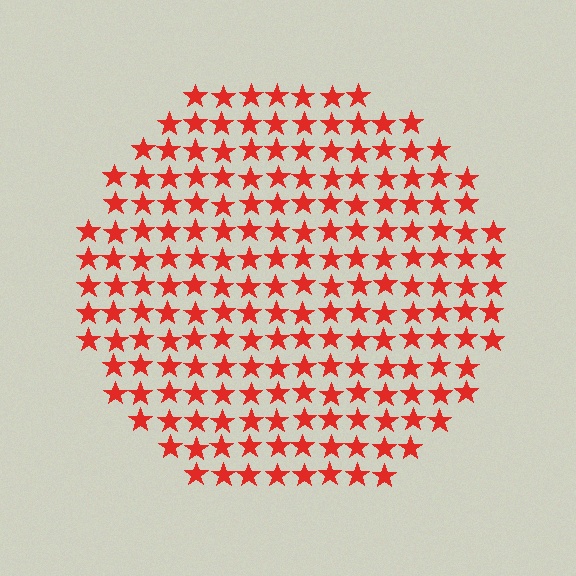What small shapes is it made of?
It is made of small stars.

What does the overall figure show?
The overall figure shows a circle.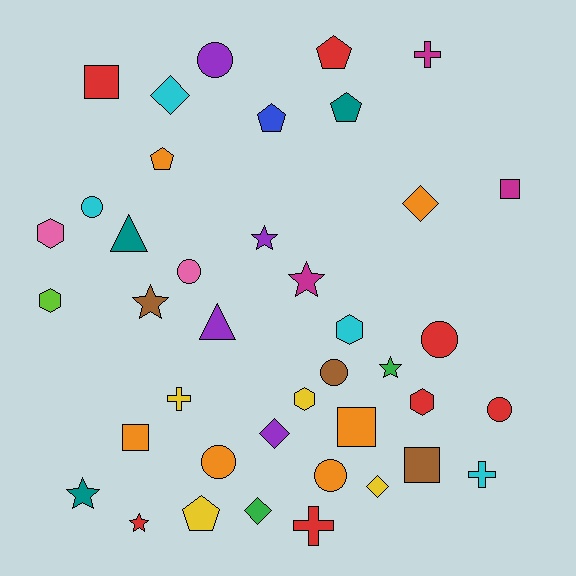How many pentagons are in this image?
There are 5 pentagons.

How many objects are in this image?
There are 40 objects.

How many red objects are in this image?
There are 7 red objects.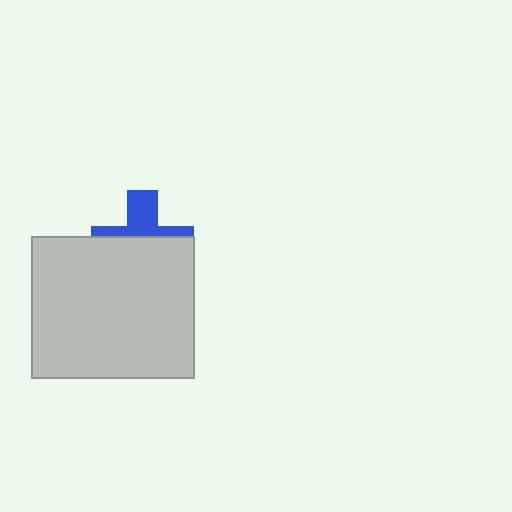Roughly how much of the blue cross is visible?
A small part of it is visible (roughly 39%).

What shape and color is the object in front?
The object in front is a light gray rectangle.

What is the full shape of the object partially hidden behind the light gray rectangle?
The partially hidden object is a blue cross.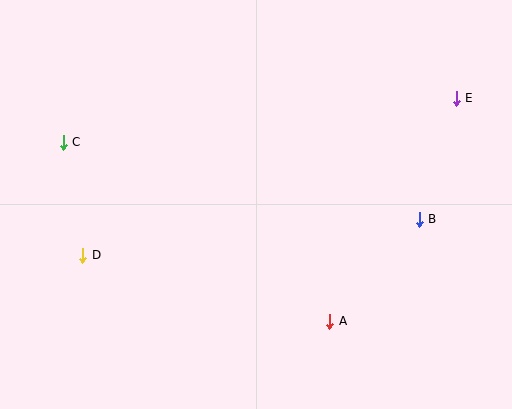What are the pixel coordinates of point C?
Point C is at (63, 142).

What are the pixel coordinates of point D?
Point D is at (83, 256).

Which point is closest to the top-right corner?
Point E is closest to the top-right corner.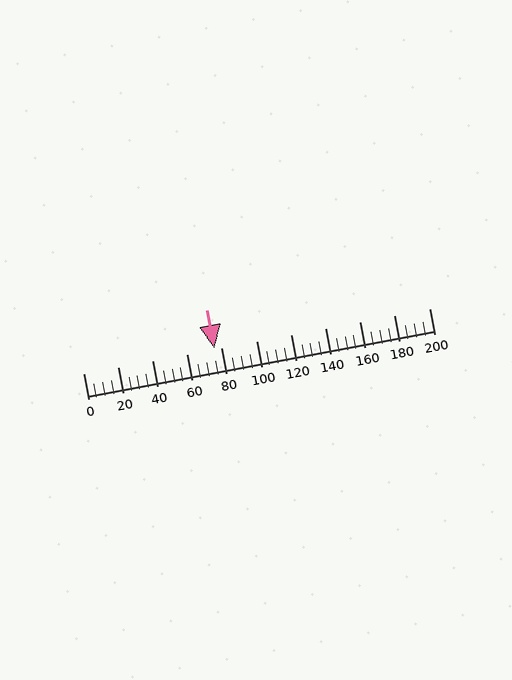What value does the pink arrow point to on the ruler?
The pink arrow points to approximately 76.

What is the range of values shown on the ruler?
The ruler shows values from 0 to 200.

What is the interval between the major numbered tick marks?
The major tick marks are spaced 20 units apart.